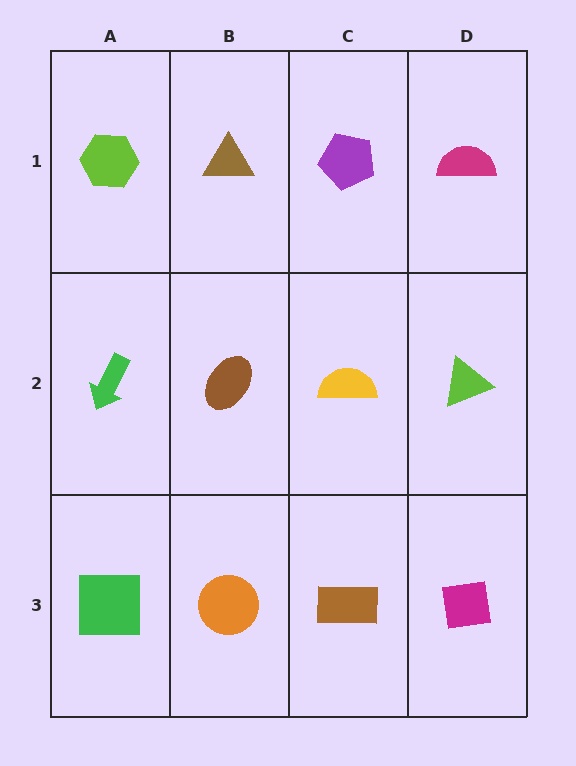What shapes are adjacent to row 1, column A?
A green arrow (row 2, column A), a brown triangle (row 1, column B).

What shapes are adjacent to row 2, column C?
A purple pentagon (row 1, column C), a brown rectangle (row 3, column C), a brown ellipse (row 2, column B), a lime triangle (row 2, column D).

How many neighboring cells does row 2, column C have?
4.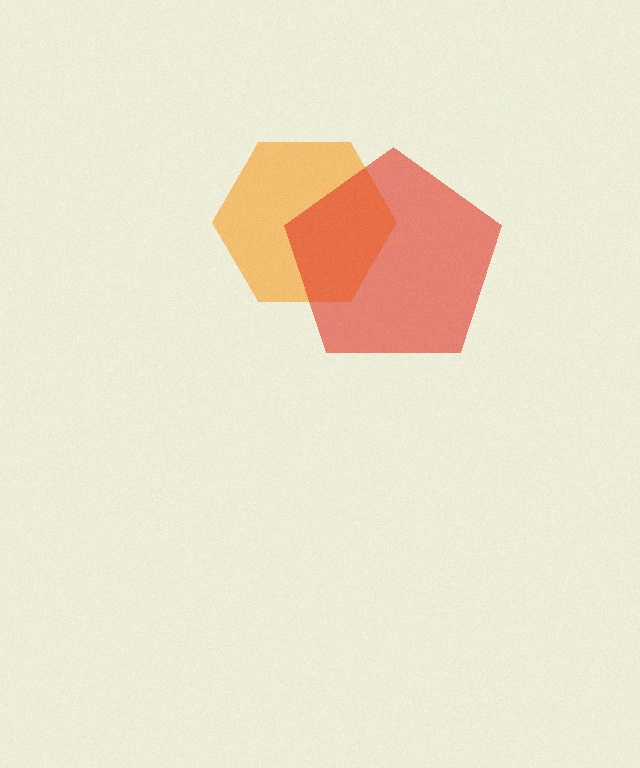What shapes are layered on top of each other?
The layered shapes are: an orange hexagon, a red pentagon.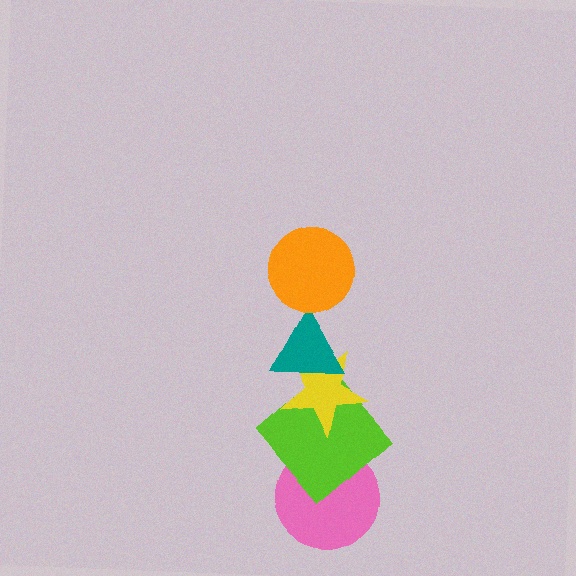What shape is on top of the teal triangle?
The orange circle is on top of the teal triangle.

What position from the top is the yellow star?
The yellow star is 3rd from the top.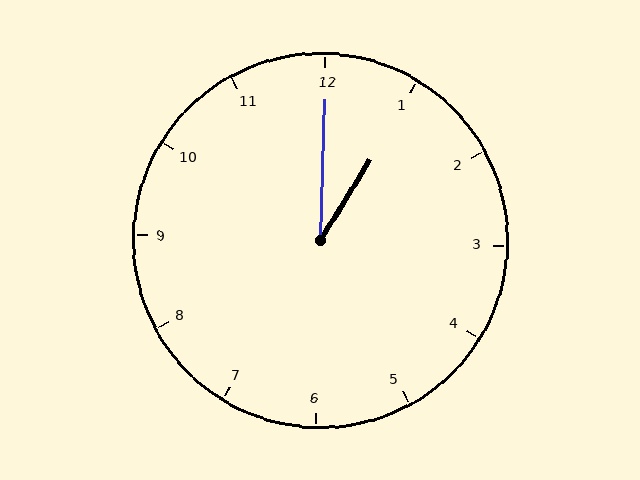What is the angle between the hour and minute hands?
Approximately 30 degrees.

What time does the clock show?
1:00.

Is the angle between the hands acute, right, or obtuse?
It is acute.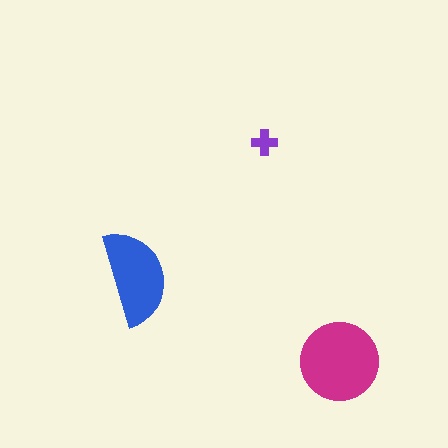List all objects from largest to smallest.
The magenta circle, the blue semicircle, the purple cross.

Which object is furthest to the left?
The blue semicircle is leftmost.